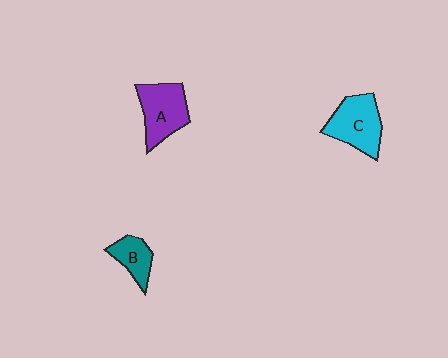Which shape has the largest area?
Shape C (cyan).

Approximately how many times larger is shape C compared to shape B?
Approximately 1.7 times.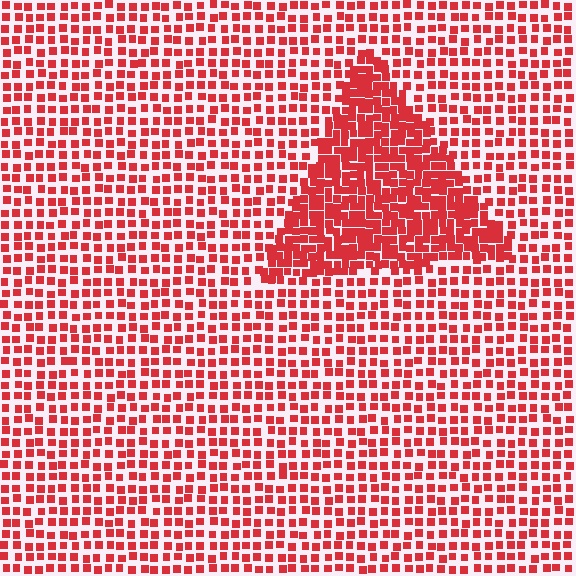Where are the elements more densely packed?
The elements are more densely packed inside the triangle boundary.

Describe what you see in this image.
The image contains small red elements arranged at two different densities. A triangle-shaped region is visible where the elements are more densely packed than the surrounding area.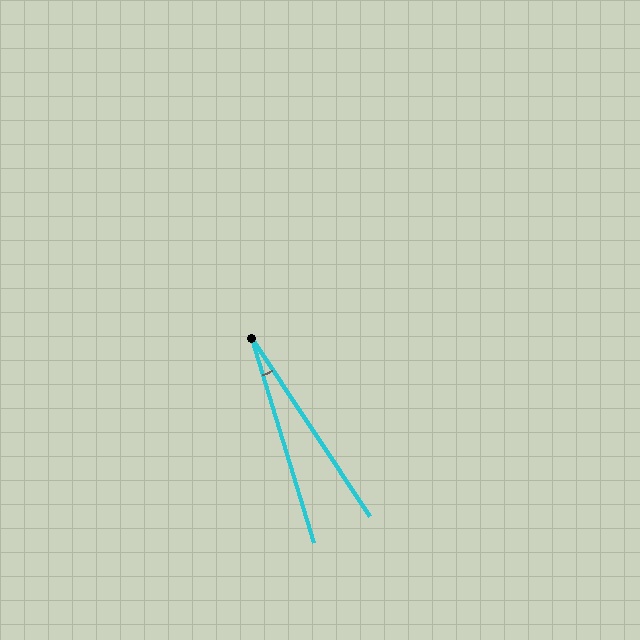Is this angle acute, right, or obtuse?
It is acute.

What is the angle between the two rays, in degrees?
Approximately 17 degrees.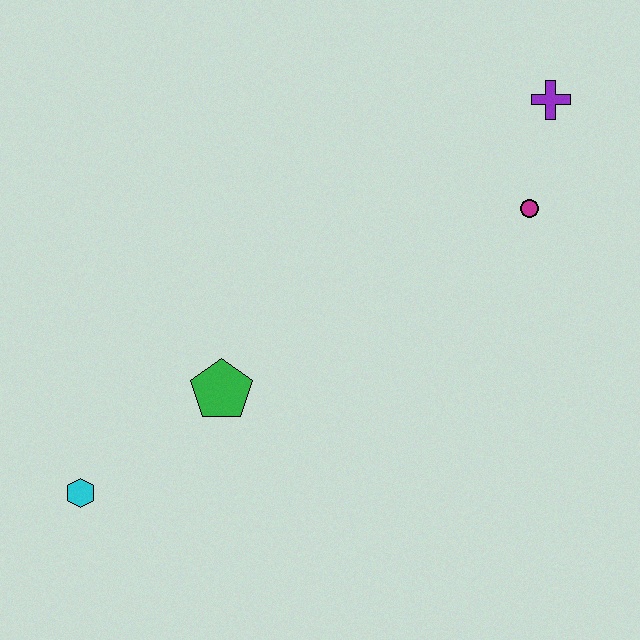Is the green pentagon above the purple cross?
No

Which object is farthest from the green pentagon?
The purple cross is farthest from the green pentagon.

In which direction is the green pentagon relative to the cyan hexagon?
The green pentagon is to the right of the cyan hexagon.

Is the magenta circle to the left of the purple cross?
Yes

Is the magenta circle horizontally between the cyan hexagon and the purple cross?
Yes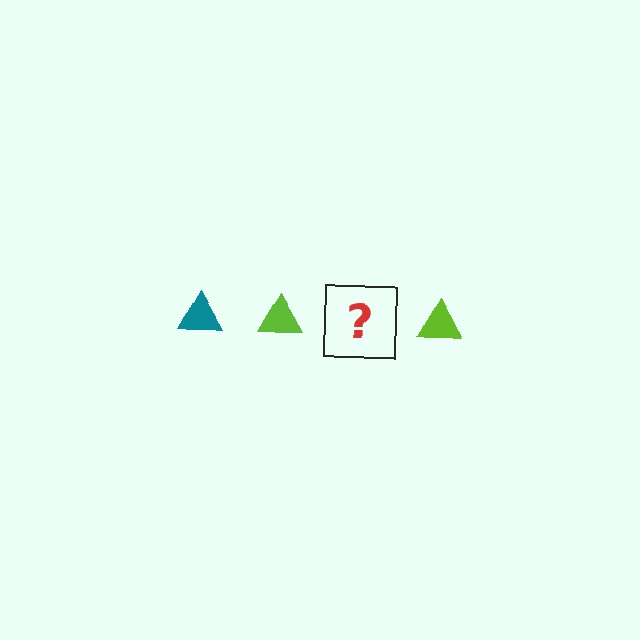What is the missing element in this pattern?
The missing element is a teal triangle.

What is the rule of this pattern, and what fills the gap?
The rule is that the pattern cycles through teal, lime triangles. The gap should be filled with a teal triangle.